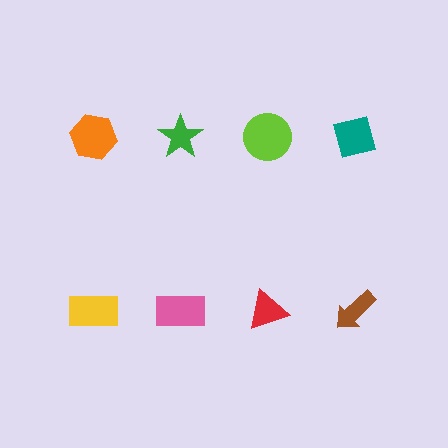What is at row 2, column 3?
A red triangle.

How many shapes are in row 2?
4 shapes.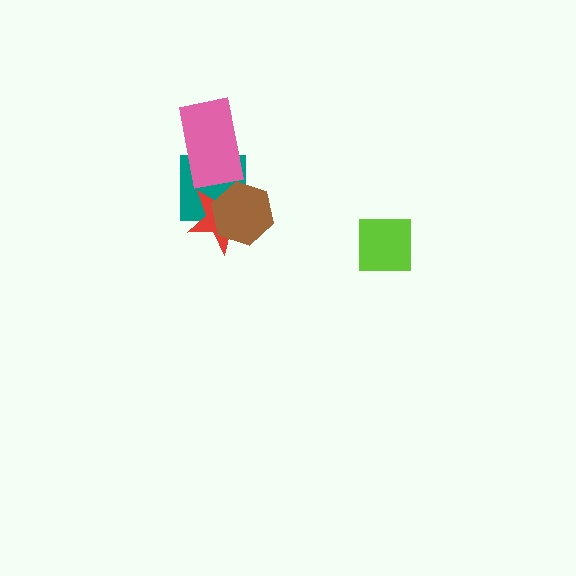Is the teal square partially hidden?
Yes, it is partially covered by another shape.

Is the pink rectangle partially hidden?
No, no other shape covers it.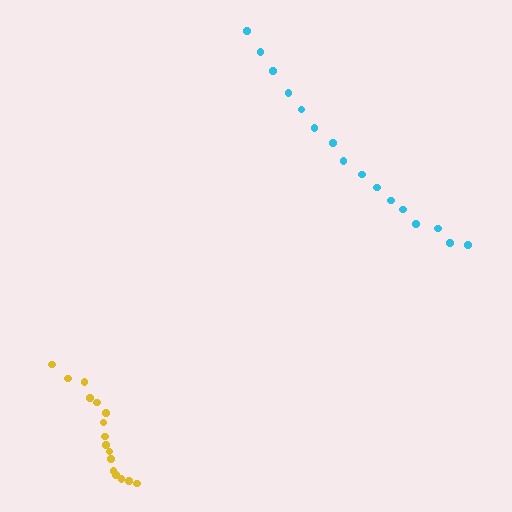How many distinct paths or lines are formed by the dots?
There are 2 distinct paths.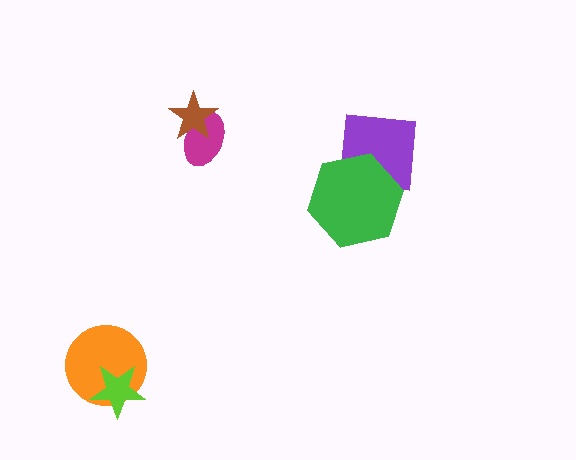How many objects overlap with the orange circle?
1 object overlaps with the orange circle.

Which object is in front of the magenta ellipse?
The brown star is in front of the magenta ellipse.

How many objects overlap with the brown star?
1 object overlaps with the brown star.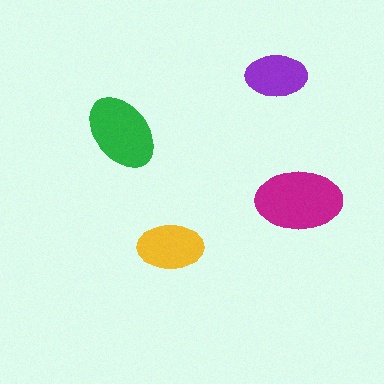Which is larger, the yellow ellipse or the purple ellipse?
The yellow one.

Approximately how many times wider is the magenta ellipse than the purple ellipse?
About 1.5 times wider.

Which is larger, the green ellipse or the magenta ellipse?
The magenta one.